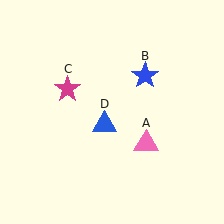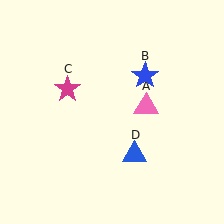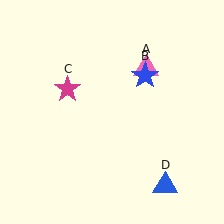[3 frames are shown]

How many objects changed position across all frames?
2 objects changed position: pink triangle (object A), blue triangle (object D).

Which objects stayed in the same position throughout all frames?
Blue star (object B) and magenta star (object C) remained stationary.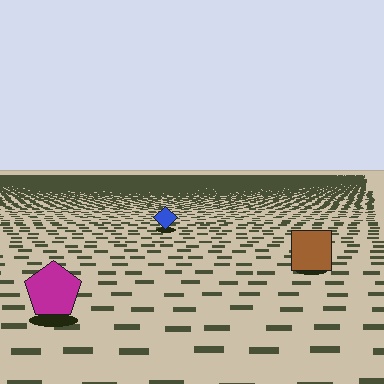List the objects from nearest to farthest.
From nearest to farthest: the magenta pentagon, the brown square, the blue diamond.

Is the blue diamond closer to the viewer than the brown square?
No. The brown square is closer — you can tell from the texture gradient: the ground texture is coarser near it.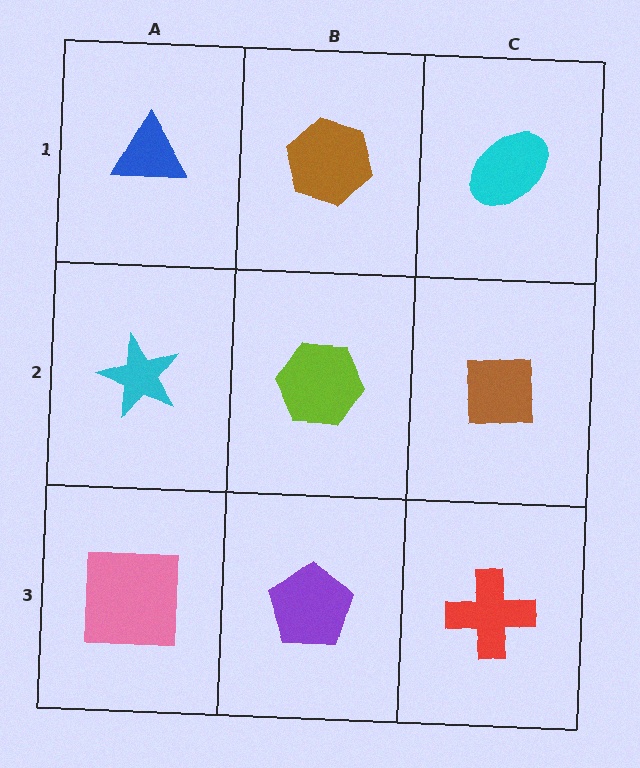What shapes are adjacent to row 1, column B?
A lime hexagon (row 2, column B), a blue triangle (row 1, column A), a cyan ellipse (row 1, column C).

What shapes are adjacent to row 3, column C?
A brown square (row 2, column C), a purple pentagon (row 3, column B).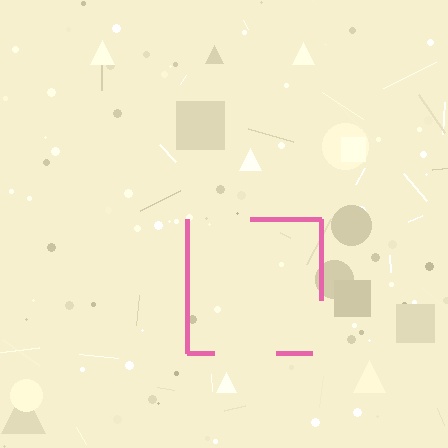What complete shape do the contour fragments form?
The contour fragments form a square.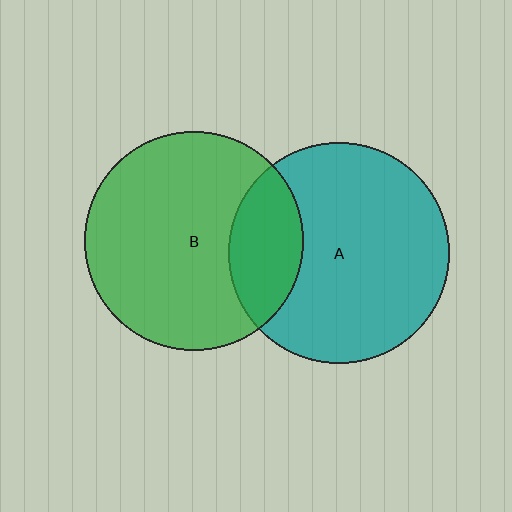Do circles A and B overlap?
Yes.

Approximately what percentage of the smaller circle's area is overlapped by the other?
Approximately 20%.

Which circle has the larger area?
Circle A (teal).